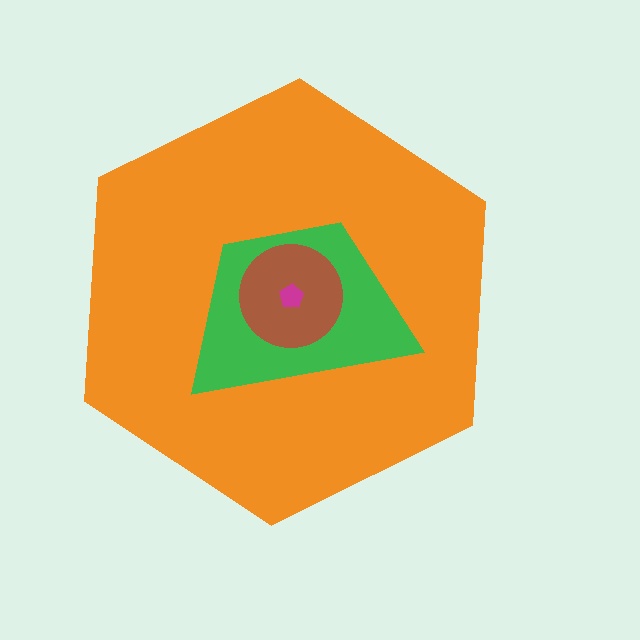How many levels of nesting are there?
4.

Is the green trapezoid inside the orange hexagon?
Yes.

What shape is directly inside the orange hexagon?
The green trapezoid.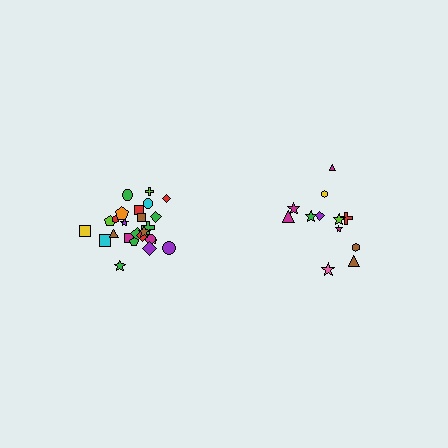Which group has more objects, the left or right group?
The left group.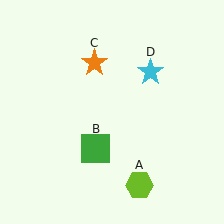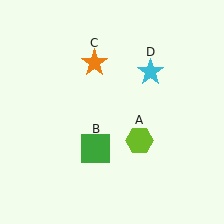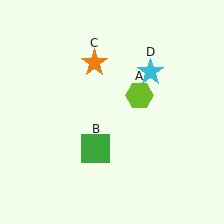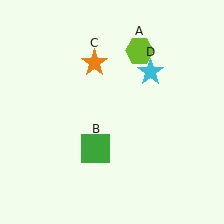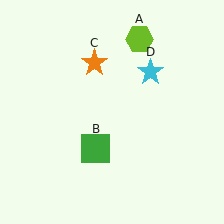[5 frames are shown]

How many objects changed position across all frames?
1 object changed position: lime hexagon (object A).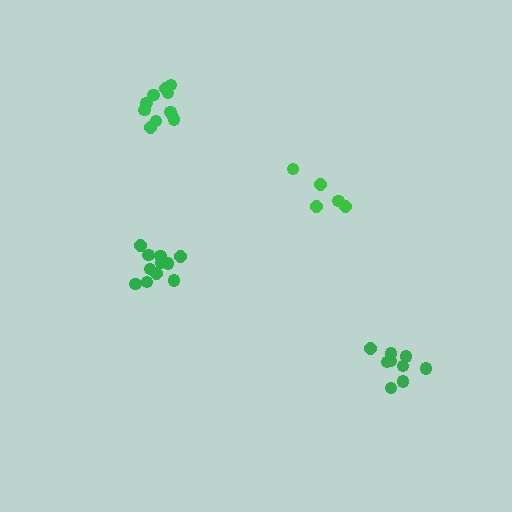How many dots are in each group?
Group 1: 5 dots, Group 2: 11 dots, Group 3: 11 dots, Group 4: 9 dots (36 total).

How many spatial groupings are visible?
There are 4 spatial groupings.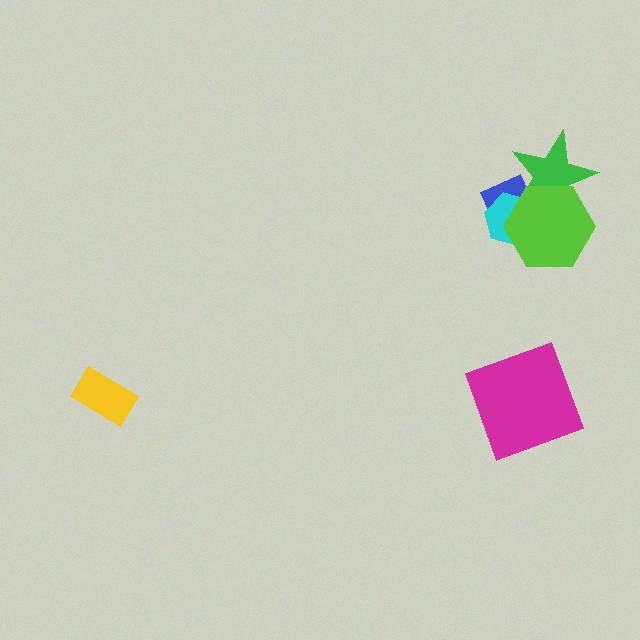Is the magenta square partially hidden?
No, no other shape covers it.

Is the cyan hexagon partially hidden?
Yes, it is partially covered by another shape.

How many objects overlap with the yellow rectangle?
0 objects overlap with the yellow rectangle.